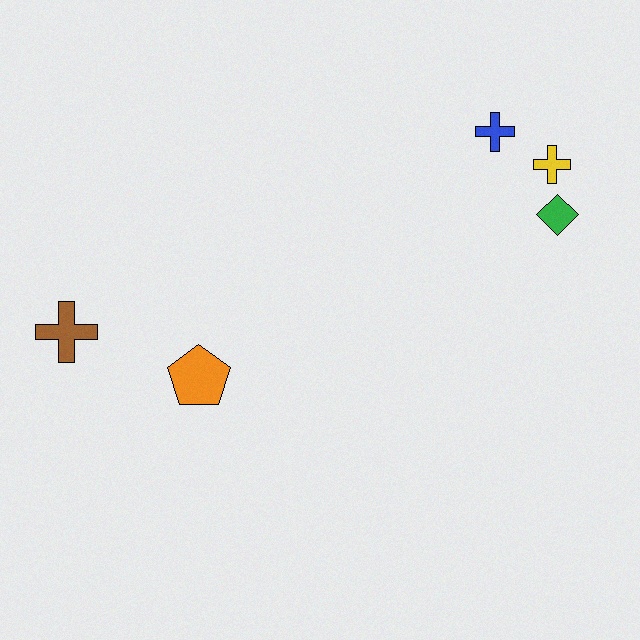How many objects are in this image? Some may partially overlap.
There are 5 objects.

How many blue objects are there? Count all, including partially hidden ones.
There is 1 blue object.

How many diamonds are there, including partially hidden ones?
There is 1 diamond.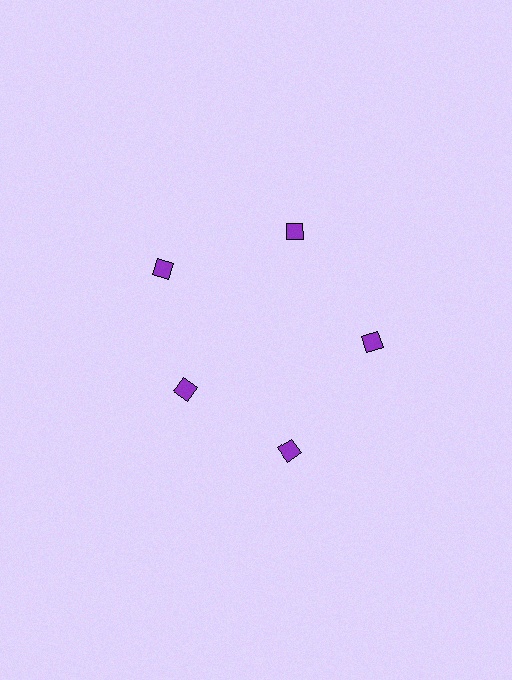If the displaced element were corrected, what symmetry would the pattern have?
It would have 5-fold rotational symmetry — the pattern would map onto itself every 72 degrees.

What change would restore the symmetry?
The symmetry would be restored by moving it outward, back onto the ring so that all 5 diamonds sit at equal angles and equal distance from the center.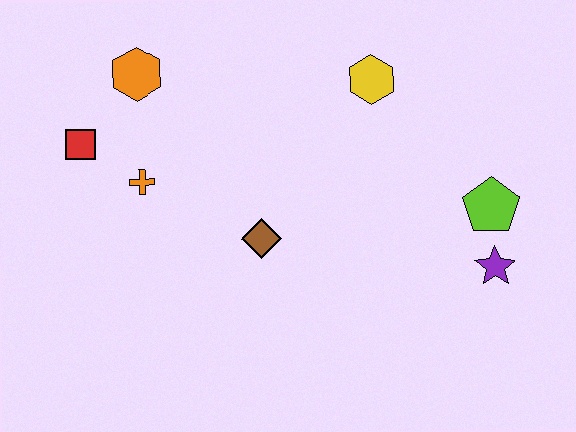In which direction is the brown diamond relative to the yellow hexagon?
The brown diamond is below the yellow hexagon.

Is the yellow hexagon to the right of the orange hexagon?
Yes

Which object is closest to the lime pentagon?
The purple star is closest to the lime pentagon.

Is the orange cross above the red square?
No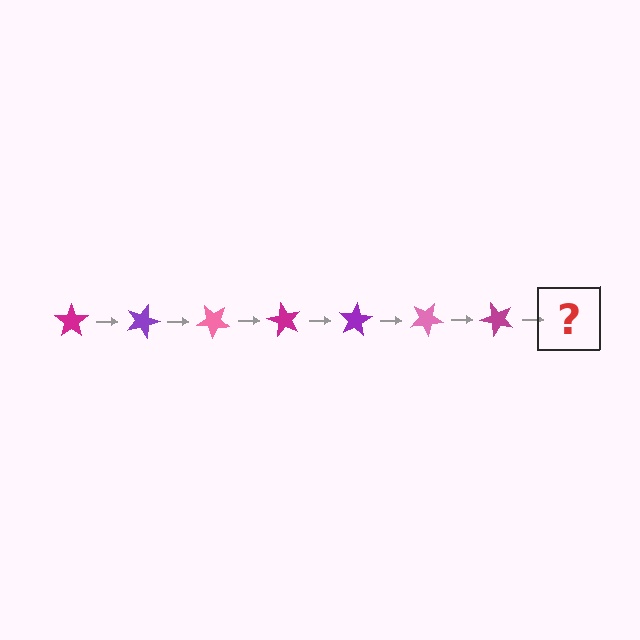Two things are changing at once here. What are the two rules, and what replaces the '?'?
The two rules are that it rotates 20 degrees each step and the color cycles through magenta, purple, and pink. The '?' should be a purple star, rotated 140 degrees from the start.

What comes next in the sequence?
The next element should be a purple star, rotated 140 degrees from the start.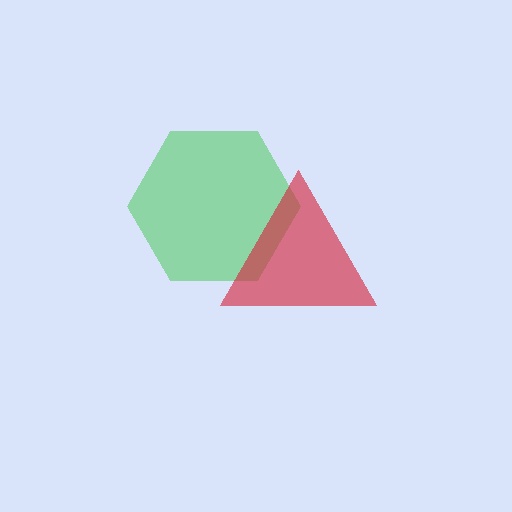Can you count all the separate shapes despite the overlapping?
Yes, there are 2 separate shapes.